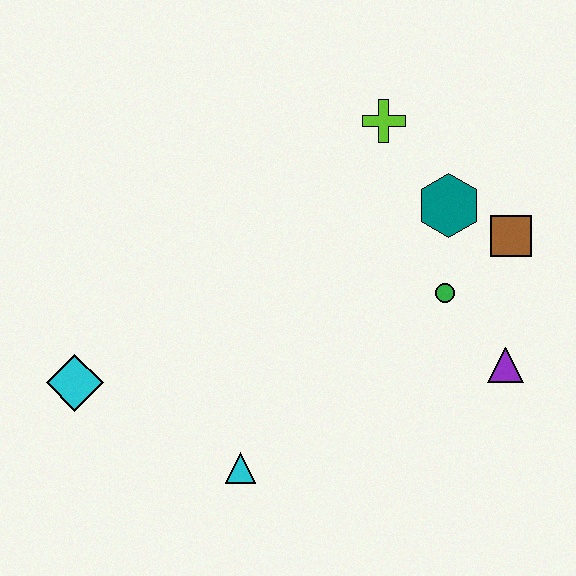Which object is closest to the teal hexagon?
The brown square is closest to the teal hexagon.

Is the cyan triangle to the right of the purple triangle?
No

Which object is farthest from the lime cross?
The cyan diamond is farthest from the lime cross.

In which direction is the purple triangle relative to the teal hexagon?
The purple triangle is below the teal hexagon.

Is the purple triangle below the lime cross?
Yes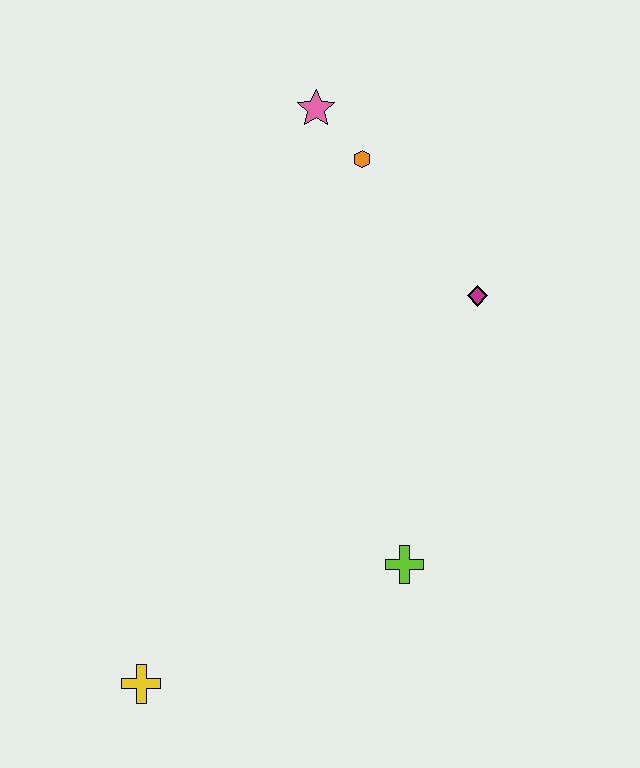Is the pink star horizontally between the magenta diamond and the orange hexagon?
No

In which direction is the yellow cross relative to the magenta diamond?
The yellow cross is below the magenta diamond.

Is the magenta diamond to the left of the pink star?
No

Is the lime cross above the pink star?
No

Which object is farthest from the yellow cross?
The pink star is farthest from the yellow cross.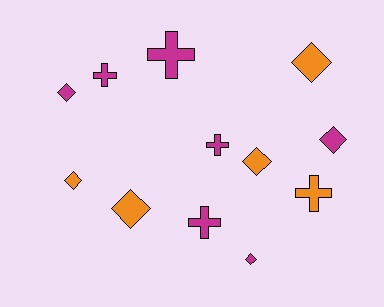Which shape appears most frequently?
Diamond, with 7 objects.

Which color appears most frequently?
Magenta, with 7 objects.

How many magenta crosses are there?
There are 4 magenta crosses.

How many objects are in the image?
There are 12 objects.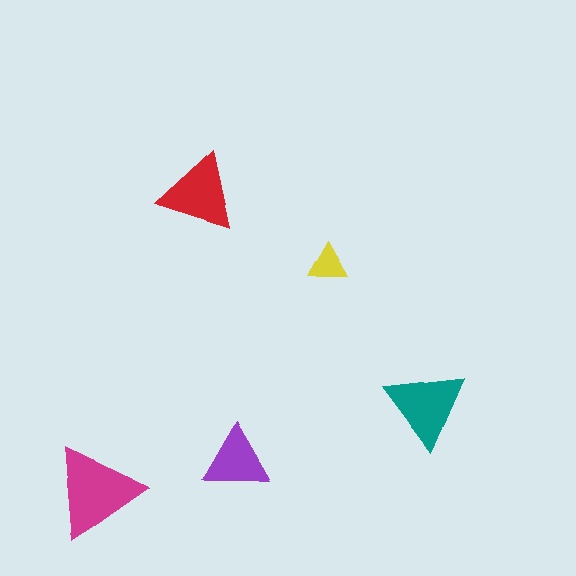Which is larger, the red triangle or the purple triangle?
The red one.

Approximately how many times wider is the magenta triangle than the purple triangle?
About 1.5 times wider.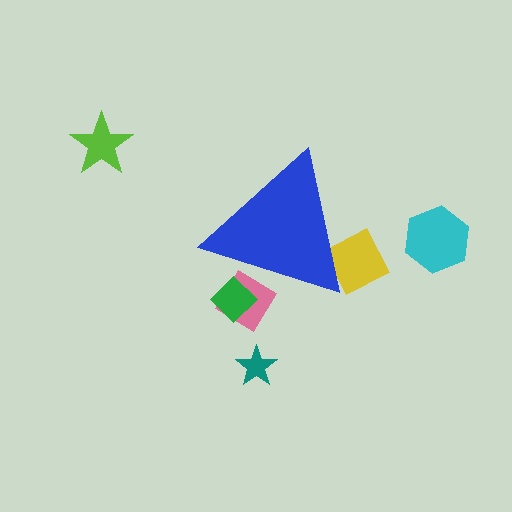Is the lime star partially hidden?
No, the lime star is fully visible.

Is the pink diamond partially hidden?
Yes, the pink diamond is partially hidden behind the blue triangle.